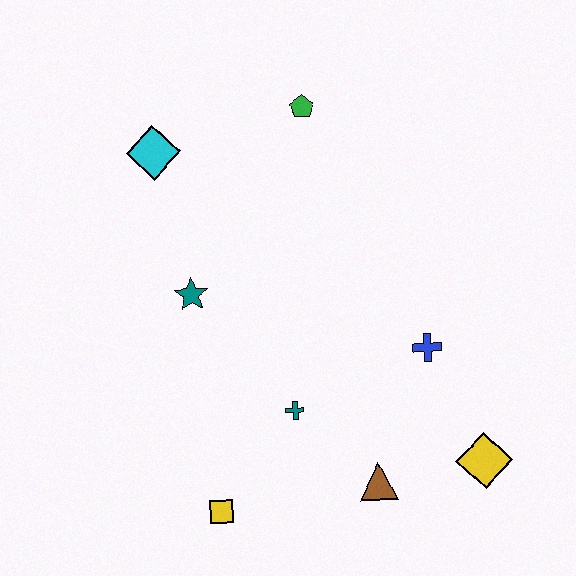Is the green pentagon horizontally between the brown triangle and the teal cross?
Yes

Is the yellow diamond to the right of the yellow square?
Yes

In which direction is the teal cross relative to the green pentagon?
The teal cross is below the green pentagon.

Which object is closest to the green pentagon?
The cyan diamond is closest to the green pentagon.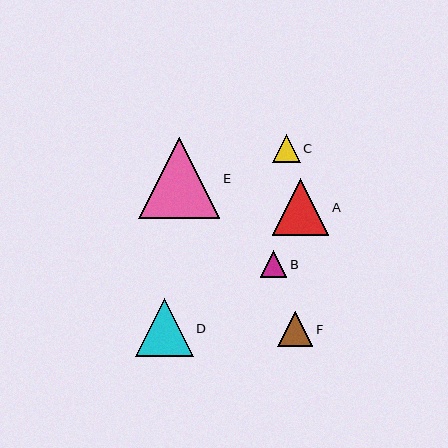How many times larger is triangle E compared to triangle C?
Triangle E is approximately 2.9 times the size of triangle C.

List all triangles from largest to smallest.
From largest to smallest: E, D, A, F, C, B.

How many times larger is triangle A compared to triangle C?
Triangle A is approximately 2.0 times the size of triangle C.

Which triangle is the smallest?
Triangle B is the smallest with a size of approximately 26 pixels.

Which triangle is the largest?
Triangle E is the largest with a size of approximately 81 pixels.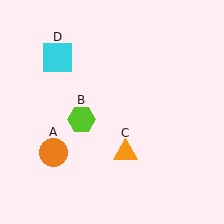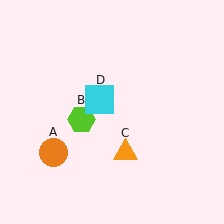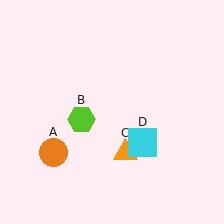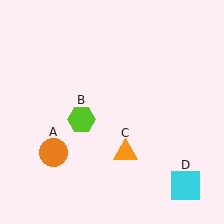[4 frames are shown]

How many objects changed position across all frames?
1 object changed position: cyan square (object D).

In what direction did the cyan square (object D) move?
The cyan square (object D) moved down and to the right.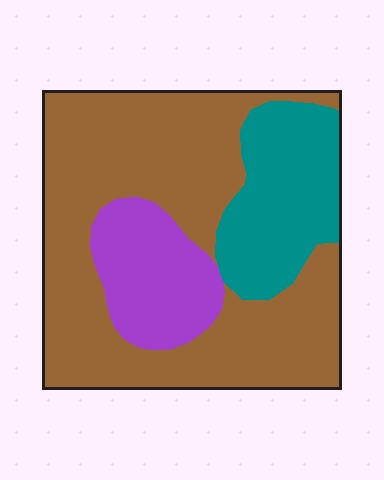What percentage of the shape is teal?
Teal covers roughly 20% of the shape.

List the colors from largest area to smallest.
From largest to smallest: brown, teal, purple.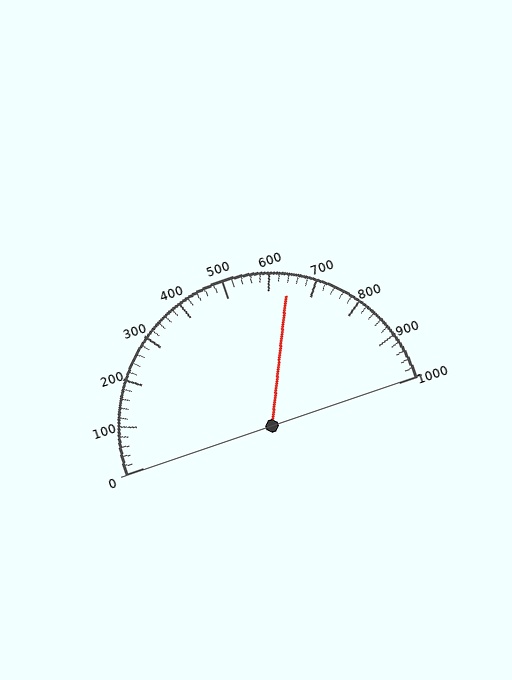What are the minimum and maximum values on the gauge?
The gauge ranges from 0 to 1000.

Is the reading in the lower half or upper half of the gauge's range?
The reading is in the upper half of the range (0 to 1000).